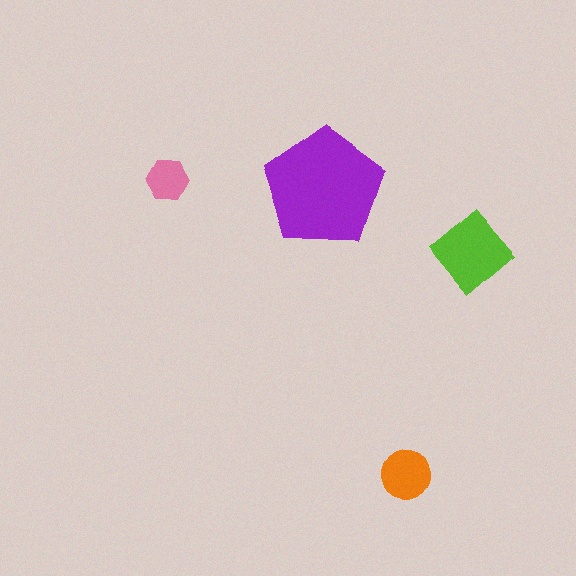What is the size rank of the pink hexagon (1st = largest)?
4th.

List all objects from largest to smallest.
The purple pentagon, the lime diamond, the orange circle, the pink hexagon.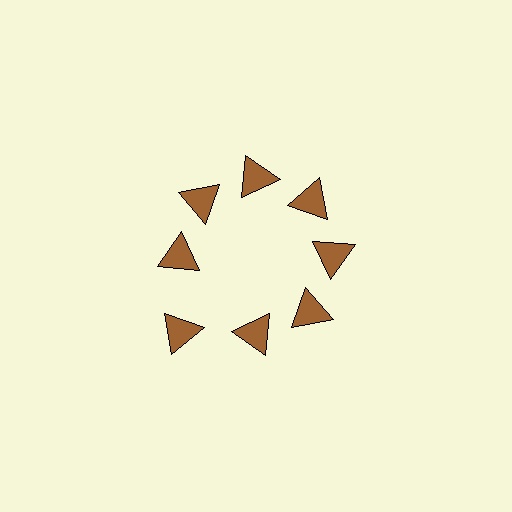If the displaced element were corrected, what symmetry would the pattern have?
It would have 8-fold rotational symmetry — the pattern would map onto itself every 45 degrees.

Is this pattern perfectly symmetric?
No. The 8 brown triangles are arranged in a ring, but one element near the 8 o'clock position is pushed outward from the center, breaking the 8-fold rotational symmetry.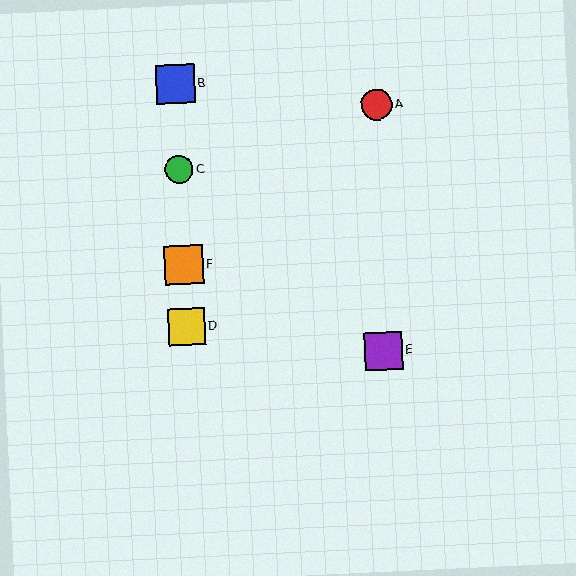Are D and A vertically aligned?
No, D is at x≈186 and A is at x≈376.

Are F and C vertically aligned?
Yes, both are at x≈184.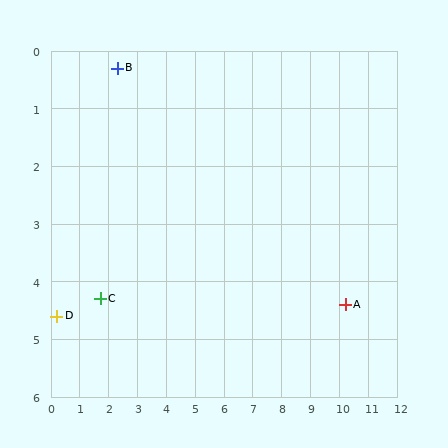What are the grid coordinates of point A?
Point A is at approximately (10.2, 4.4).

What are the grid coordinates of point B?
Point B is at approximately (2.3, 0.3).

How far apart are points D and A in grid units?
Points D and A are about 10.0 grid units apart.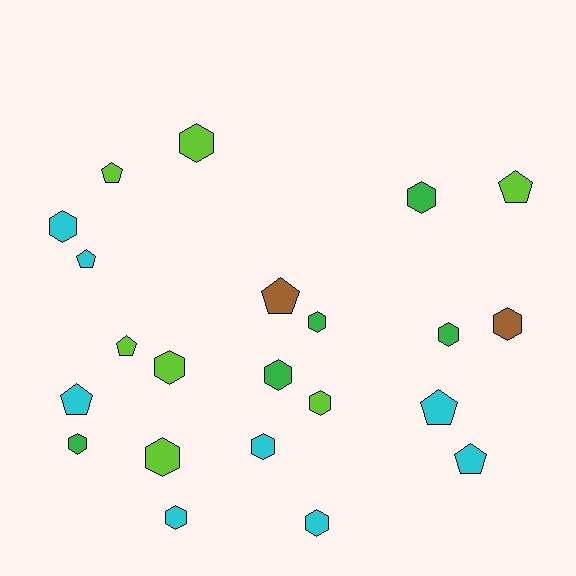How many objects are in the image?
There are 22 objects.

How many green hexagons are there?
There are 5 green hexagons.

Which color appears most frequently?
Cyan, with 8 objects.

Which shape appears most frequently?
Hexagon, with 14 objects.